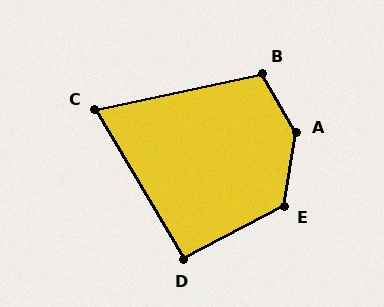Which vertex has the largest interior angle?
A, at approximately 141 degrees.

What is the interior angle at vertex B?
Approximately 108 degrees (obtuse).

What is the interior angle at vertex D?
Approximately 93 degrees (approximately right).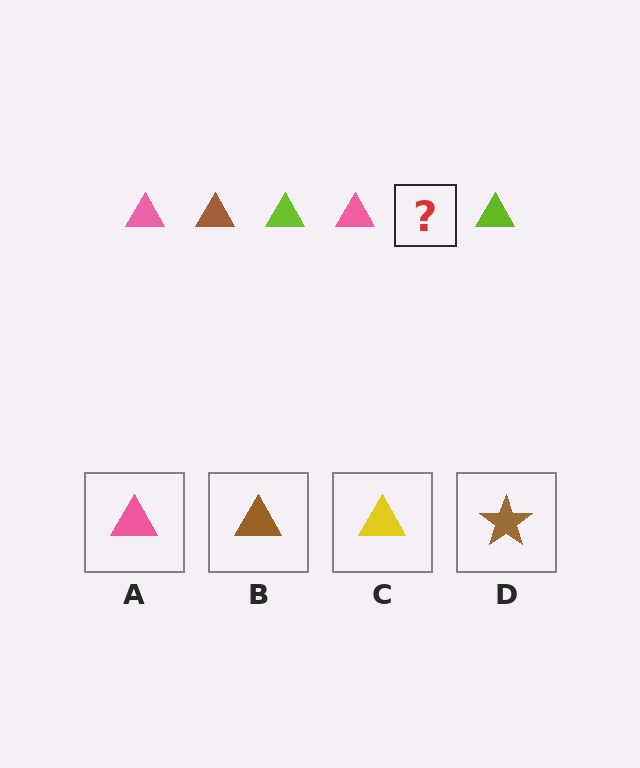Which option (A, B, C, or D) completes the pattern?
B.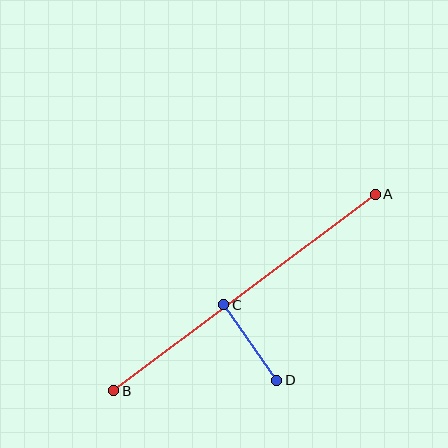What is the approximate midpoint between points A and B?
The midpoint is at approximately (244, 292) pixels.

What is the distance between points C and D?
The distance is approximately 93 pixels.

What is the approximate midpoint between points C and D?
The midpoint is at approximately (250, 342) pixels.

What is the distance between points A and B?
The distance is approximately 327 pixels.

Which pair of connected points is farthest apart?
Points A and B are farthest apart.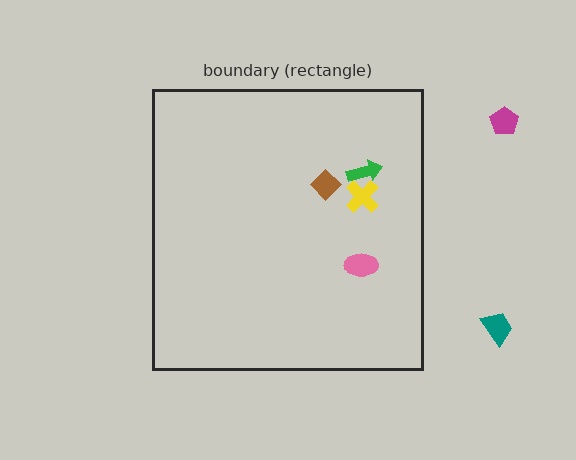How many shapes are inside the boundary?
4 inside, 2 outside.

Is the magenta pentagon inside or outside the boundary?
Outside.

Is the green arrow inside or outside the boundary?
Inside.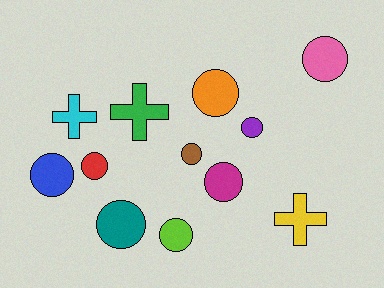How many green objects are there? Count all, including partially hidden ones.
There is 1 green object.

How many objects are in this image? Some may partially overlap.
There are 12 objects.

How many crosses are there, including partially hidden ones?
There are 3 crosses.